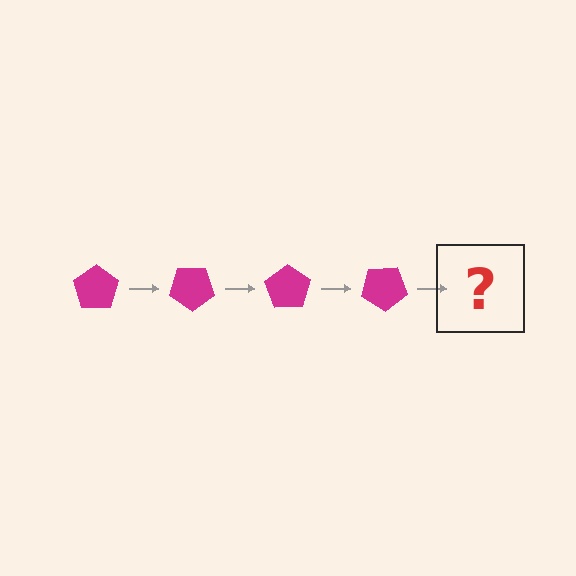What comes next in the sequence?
The next element should be a magenta pentagon rotated 140 degrees.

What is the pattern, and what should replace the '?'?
The pattern is that the pentagon rotates 35 degrees each step. The '?' should be a magenta pentagon rotated 140 degrees.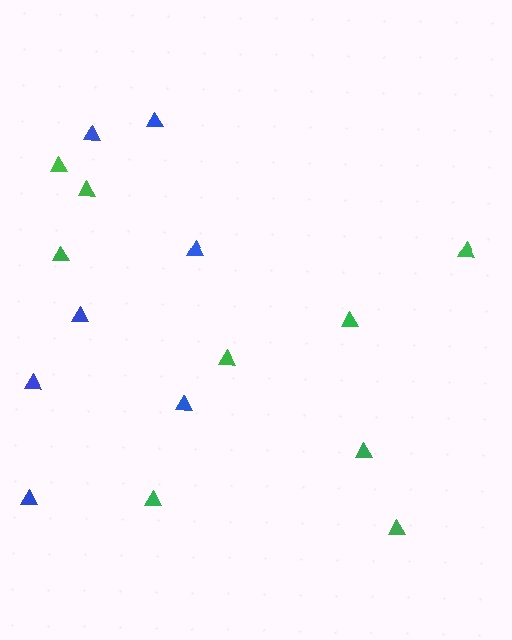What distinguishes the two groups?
There are 2 groups: one group of blue triangles (7) and one group of green triangles (9).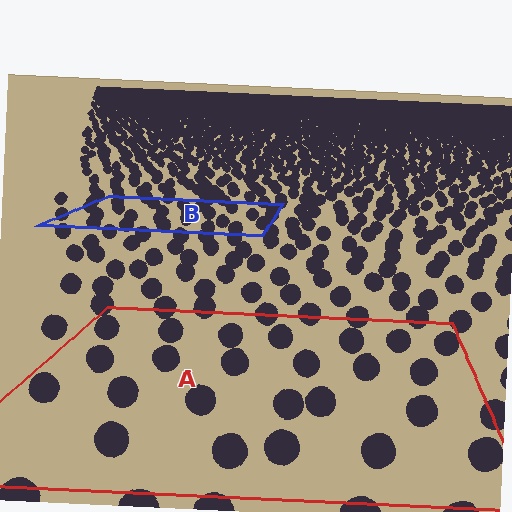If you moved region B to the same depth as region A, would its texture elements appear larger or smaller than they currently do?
They would appear larger. At a closer depth, the same texture elements are projected at a bigger on-screen size.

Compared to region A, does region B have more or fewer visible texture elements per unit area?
Region B has more texture elements per unit area — they are packed more densely because it is farther away.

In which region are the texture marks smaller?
The texture marks are smaller in region B, because it is farther away.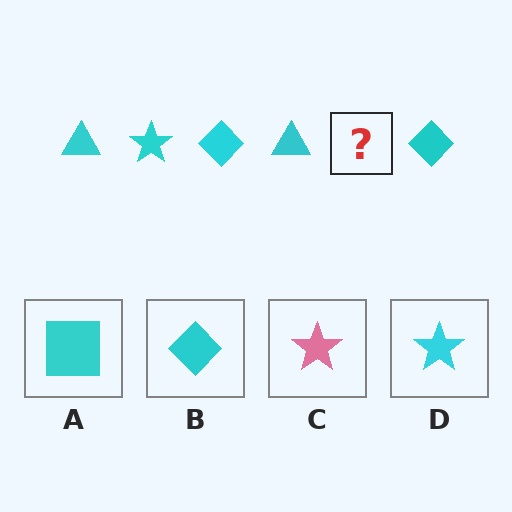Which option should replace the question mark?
Option D.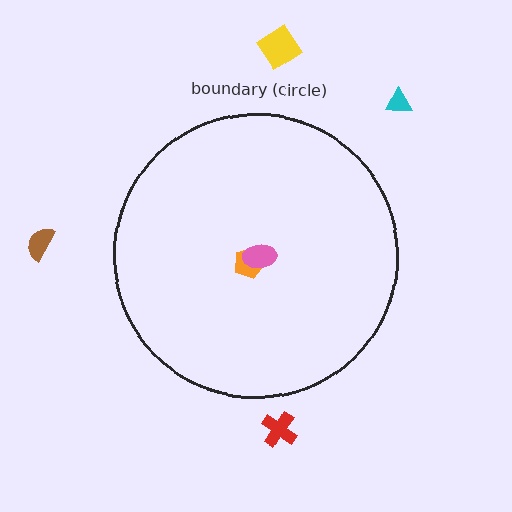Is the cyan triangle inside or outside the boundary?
Outside.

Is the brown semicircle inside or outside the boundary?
Outside.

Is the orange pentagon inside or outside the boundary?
Inside.